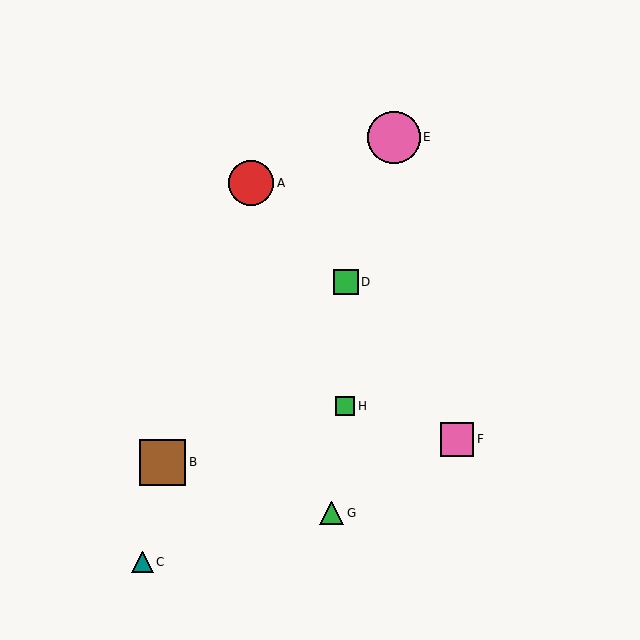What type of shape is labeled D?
Shape D is a green square.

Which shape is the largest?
The pink circle (labeled E) is the largest.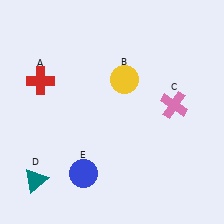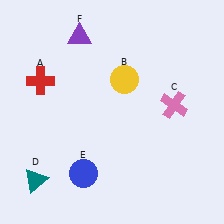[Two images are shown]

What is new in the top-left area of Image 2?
A purple triangle (F) was added in the top-left area of Image 2.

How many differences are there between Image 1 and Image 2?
There is 1 difference between the two images.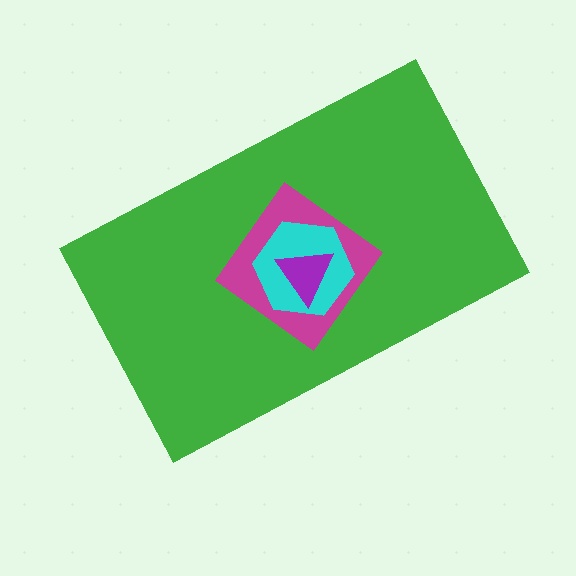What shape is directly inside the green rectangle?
The magenta diamond.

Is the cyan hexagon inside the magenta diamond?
Yes.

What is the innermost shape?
The purple triangle.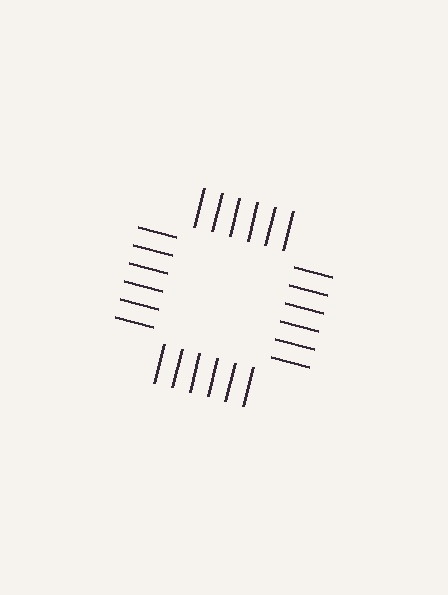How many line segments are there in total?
24 — 6 along each of the 4 edges.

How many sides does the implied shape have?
4 sides — the line-ends trace a square.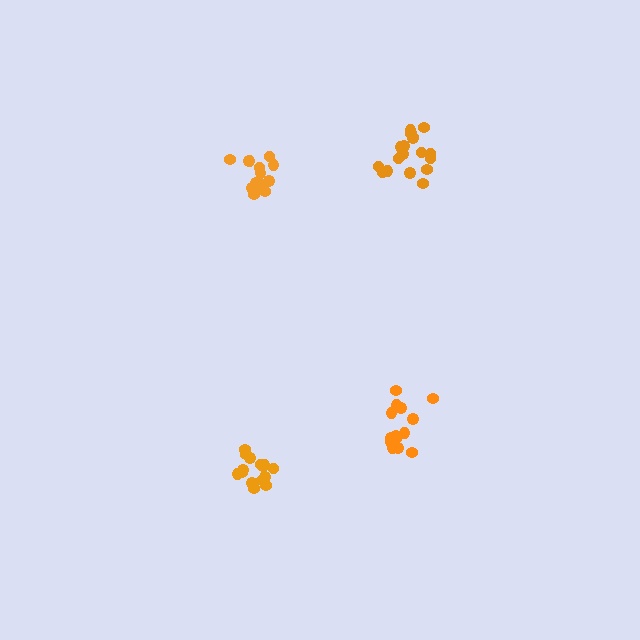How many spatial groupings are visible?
There are 4 spatial groupings.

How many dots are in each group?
Group 1: 14 dots, Group 2: 19 dots, Group 3: 16 dots, Group 4: 14 dots (63 total).